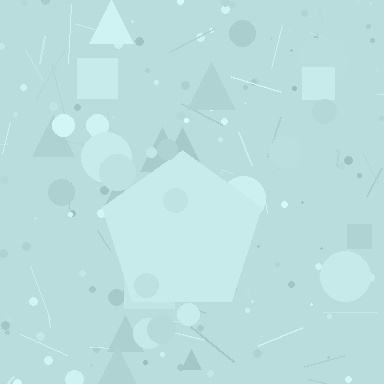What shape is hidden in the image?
A pentagon is hidden in the image.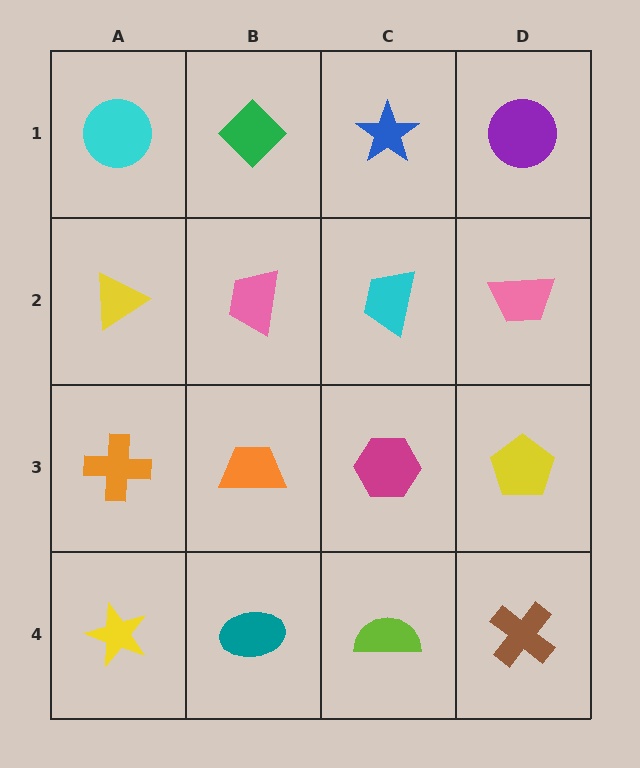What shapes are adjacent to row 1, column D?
A pink trapezoid (row 2, column D), a blue star (row 1, column C).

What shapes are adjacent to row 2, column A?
A cyan circle (row 1, column A), an orange cross (row 3, column A), a pink trapezoid (row 2, column B).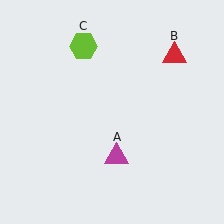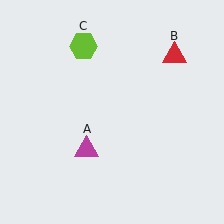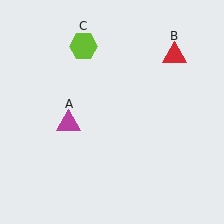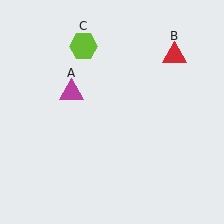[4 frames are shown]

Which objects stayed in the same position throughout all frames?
Red triangle (object B) and lime hexagon (object C) remained stationary.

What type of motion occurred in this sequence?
The magenta triangle (object A) rotated clockwise around the center of the scene.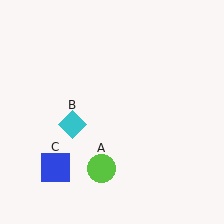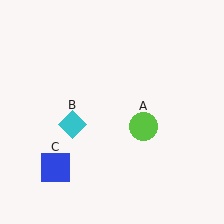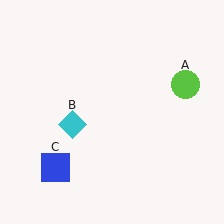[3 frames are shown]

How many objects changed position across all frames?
1 object changed position: lime circle (object A).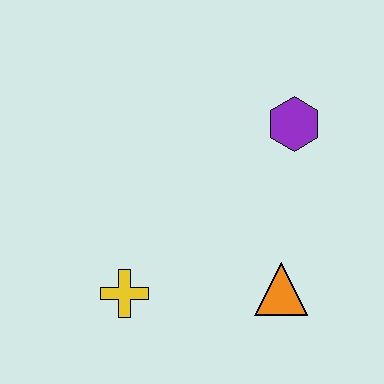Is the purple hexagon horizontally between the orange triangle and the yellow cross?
No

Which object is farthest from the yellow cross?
The purple hexagon is farthest from the yellow cross.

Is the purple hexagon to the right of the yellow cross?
Yes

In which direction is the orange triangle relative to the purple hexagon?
The orange triangle is below the purple hexagon.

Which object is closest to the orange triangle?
The yellow cross is closest to the orange triangle.